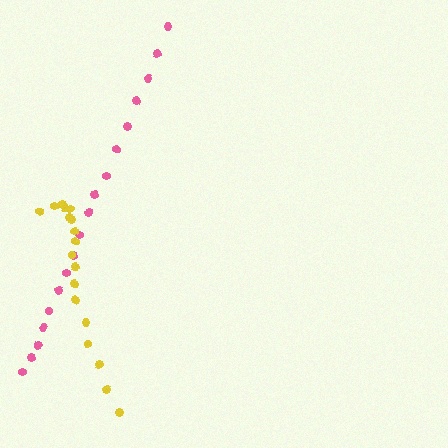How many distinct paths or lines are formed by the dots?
There are 2 distinct paths.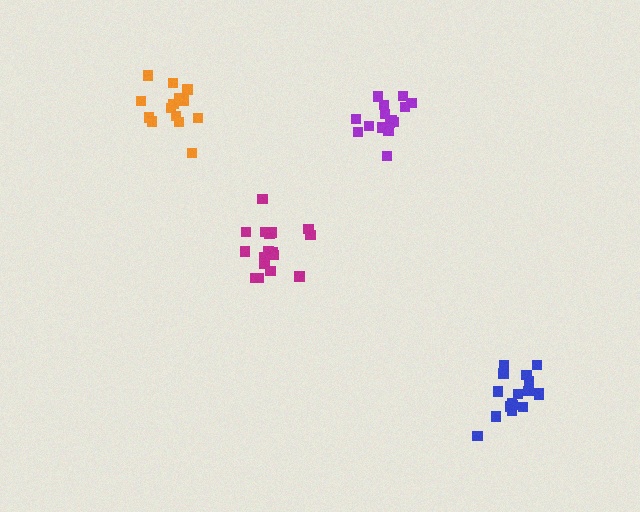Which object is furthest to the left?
The orange cluster is leftmost.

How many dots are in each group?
Group 1: 15 dots, Group 2: 17 dots, Group 3: 14 dots, Group 4: 17 dots (63 total).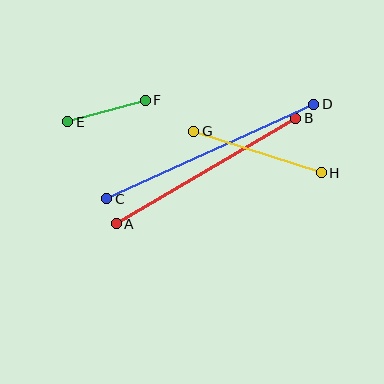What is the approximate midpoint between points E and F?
The midpoint is at approximately (106, 111) pixels.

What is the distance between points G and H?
The distance is approximately 134 pixels.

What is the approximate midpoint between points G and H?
The midpoint is at approximately (257, 152) pixels.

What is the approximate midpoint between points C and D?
The midpoint is at approximately (210, 152) pixels.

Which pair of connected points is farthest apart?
Points C and D are farthest apart.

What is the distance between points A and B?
The distance is approximately 208 pixels.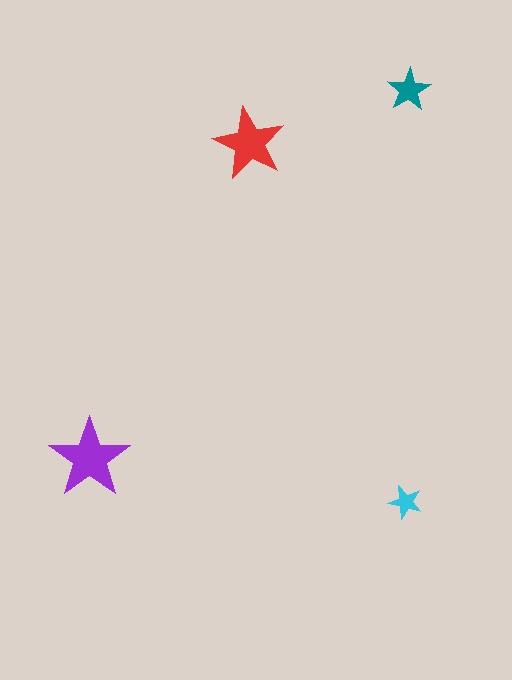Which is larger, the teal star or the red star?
The red one.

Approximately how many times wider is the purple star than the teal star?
About 2 times wider.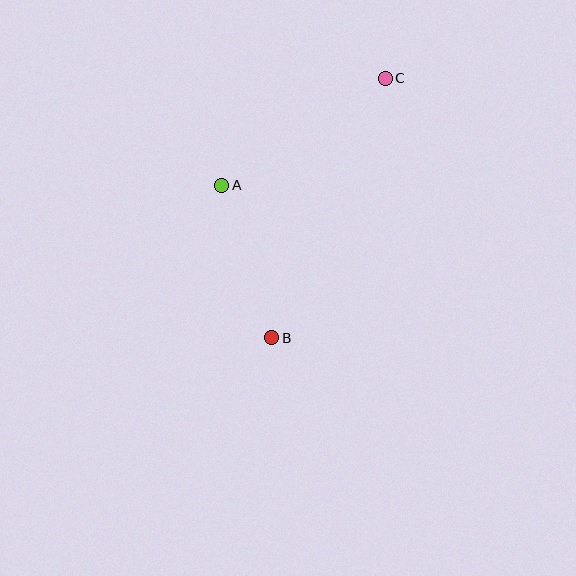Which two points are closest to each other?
Points A and B are closest to each other.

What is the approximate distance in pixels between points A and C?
The distance between A and C is approximately 196 pixels.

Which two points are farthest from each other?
Points B and C are farthest from each other.